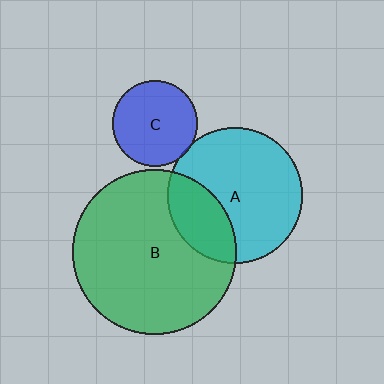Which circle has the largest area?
Circle B (green).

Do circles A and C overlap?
Yes.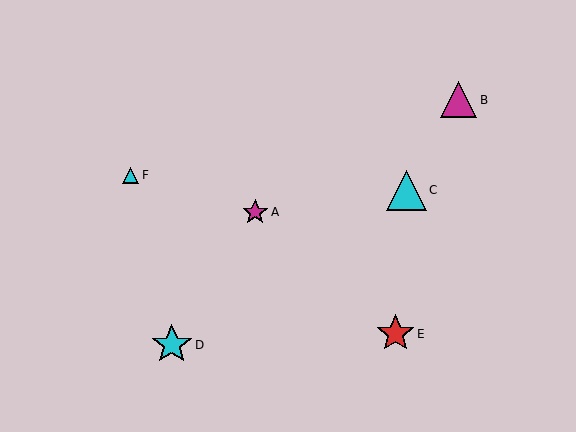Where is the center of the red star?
The center of the red star is at (395, 334).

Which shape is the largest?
The cyan star (labeled D) is the largest.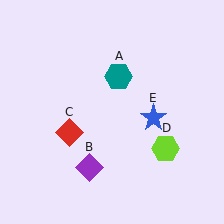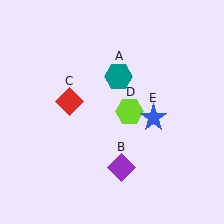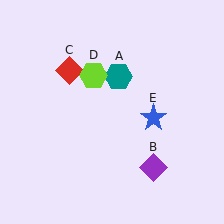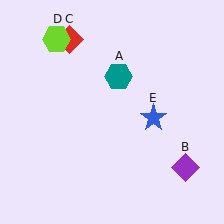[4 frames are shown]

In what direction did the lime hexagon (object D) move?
The lime hexagon (object D) moved up and to the left.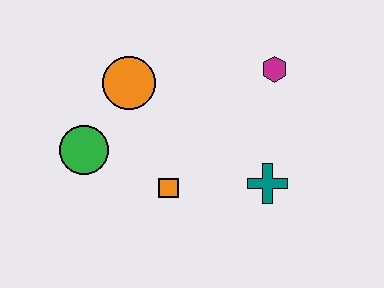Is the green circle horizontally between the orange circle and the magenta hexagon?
No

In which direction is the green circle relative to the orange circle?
The green circle is below the orange circle.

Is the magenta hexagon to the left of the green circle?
No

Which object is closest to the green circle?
The orange circle is closest to the green circle.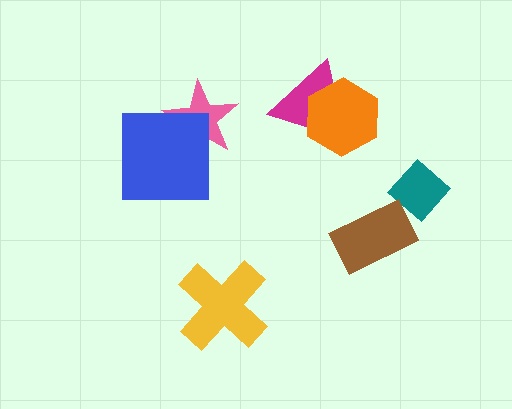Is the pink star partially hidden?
Yes, it is partially covered by another shape.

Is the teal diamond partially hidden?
No, no other shape covers it.